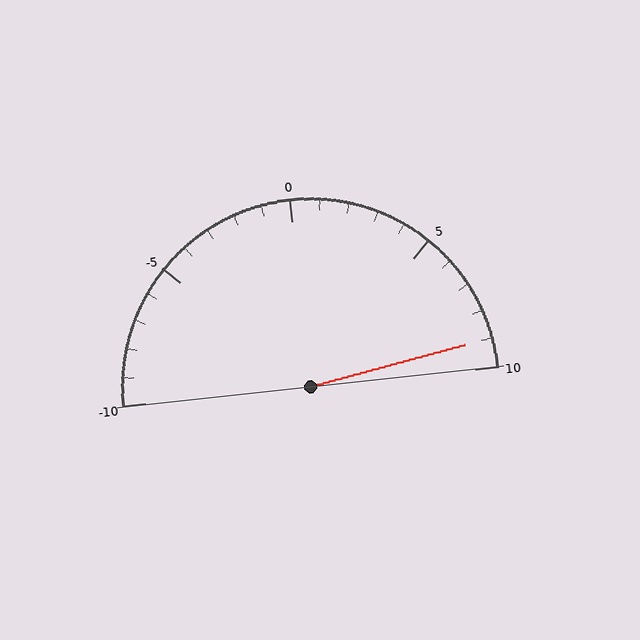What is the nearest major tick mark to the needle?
The nearest major tick mark is 10.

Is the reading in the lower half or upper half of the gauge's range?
The reading is in the upper half of the range (-10 to 10).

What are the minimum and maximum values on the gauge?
The gauge ranges from -10 to 10.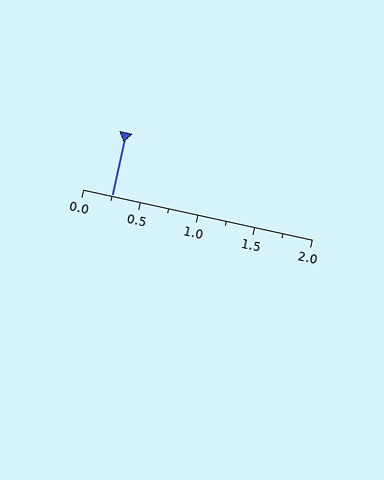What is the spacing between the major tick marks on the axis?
The major ticks are spaced 0.5 apart.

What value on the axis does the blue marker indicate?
The marker indicates approximately 0.25.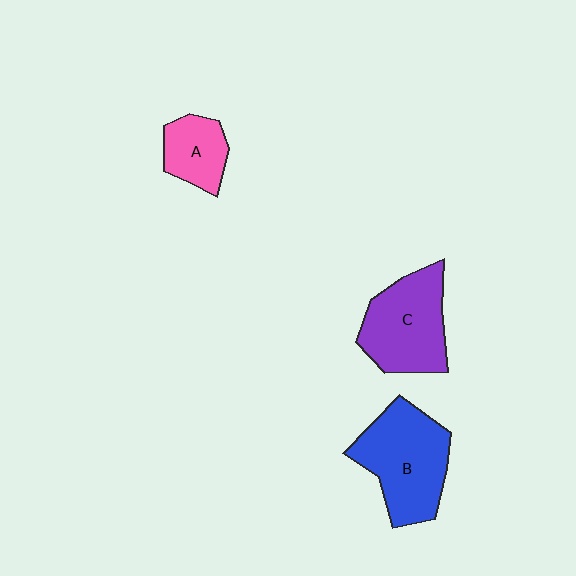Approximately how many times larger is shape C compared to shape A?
Approximately 1.9 times.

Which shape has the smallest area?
Shape A (pink).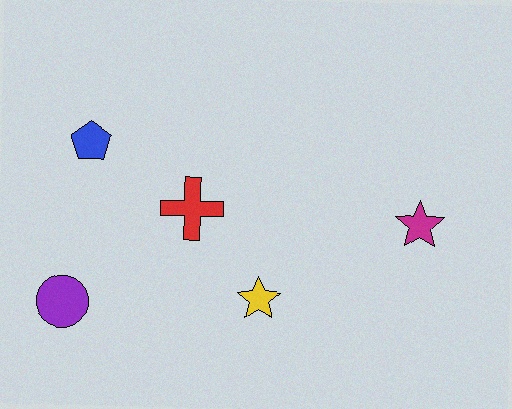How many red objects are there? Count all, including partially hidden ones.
There is 1 red object.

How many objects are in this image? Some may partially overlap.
There are 5 objects.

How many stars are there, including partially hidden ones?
There are 2 stars.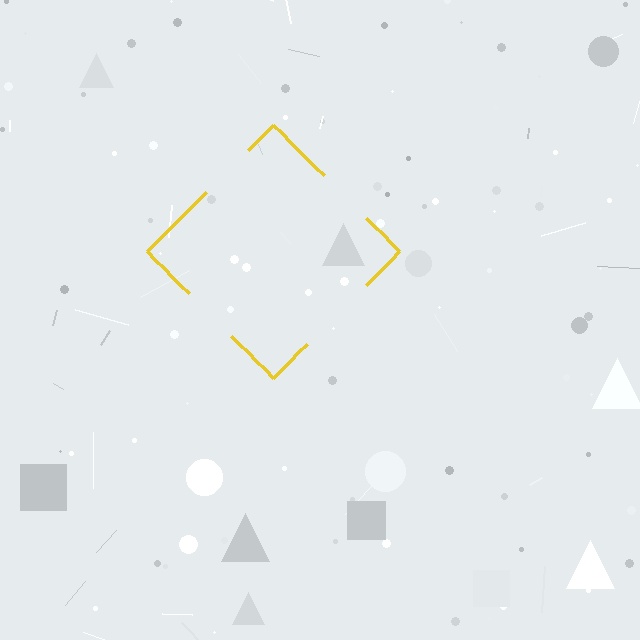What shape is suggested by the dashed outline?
The dashed outline suggests a diamond.